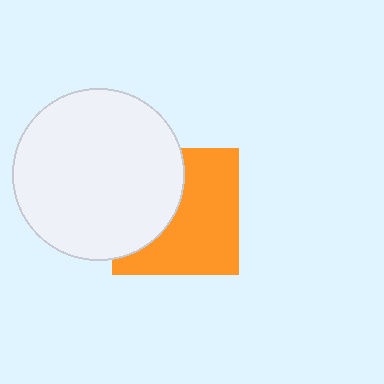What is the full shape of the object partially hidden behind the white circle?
The partially hidden object is an orange square.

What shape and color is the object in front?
The object in front is a white circle.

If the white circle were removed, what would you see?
You would see the complete orange square.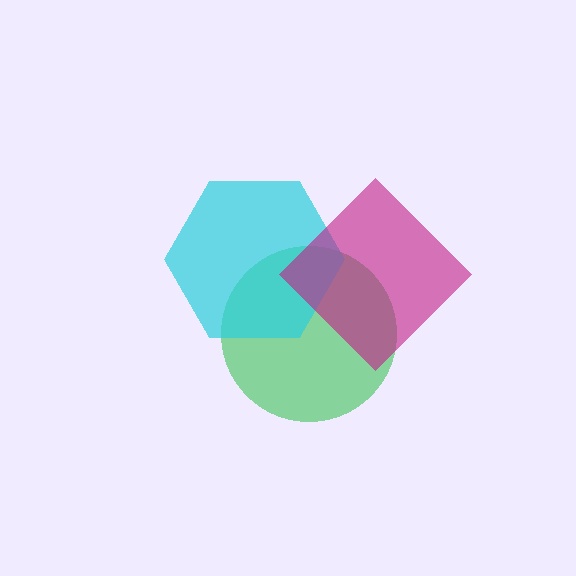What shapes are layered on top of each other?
The layered shapes are: a green circle, a cyan hexagon, a magenta diamond.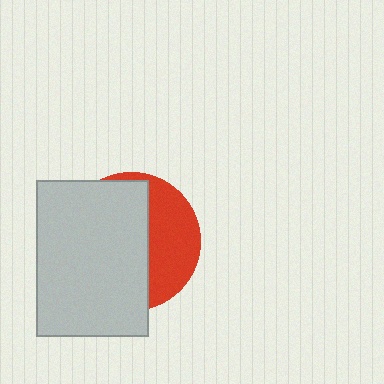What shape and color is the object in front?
The object in front is a light gray rectangle.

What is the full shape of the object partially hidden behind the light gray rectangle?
The partially hidden object is a red circle.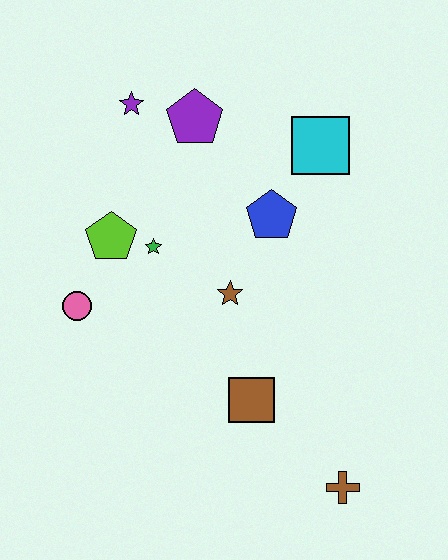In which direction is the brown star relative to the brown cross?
The brown star is above the brown cross.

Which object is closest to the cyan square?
The blue pentagon is closest to the cyan square.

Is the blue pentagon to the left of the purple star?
No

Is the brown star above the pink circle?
Yes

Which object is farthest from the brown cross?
The purple star is farthest from the brown cross.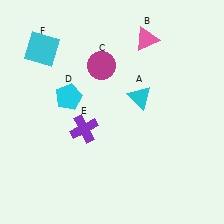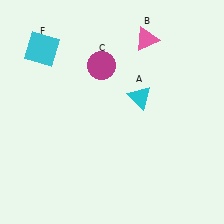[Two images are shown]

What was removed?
The purple cross (E), the cyan pentagon (D) were removed in Image 2.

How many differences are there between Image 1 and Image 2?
There are 2 differences between the two images.